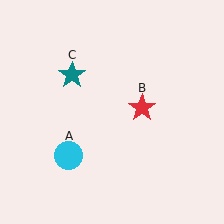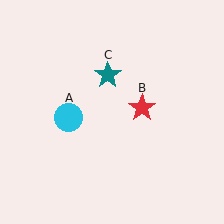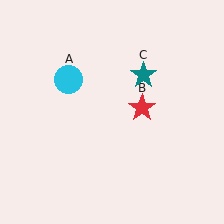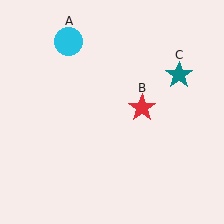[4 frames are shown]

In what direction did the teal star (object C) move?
The teal star (object C) moved right.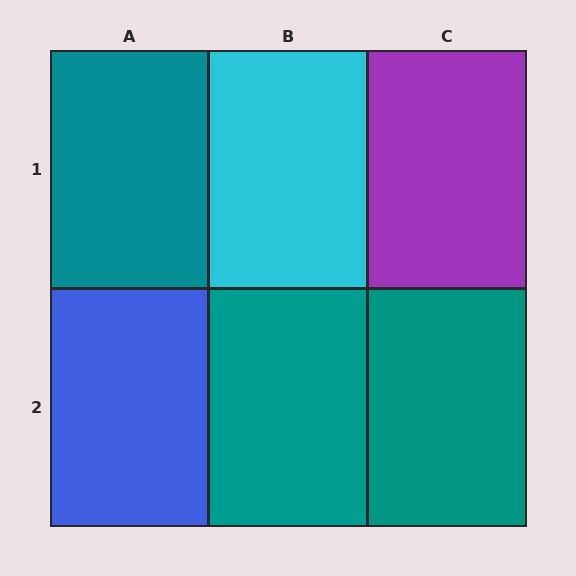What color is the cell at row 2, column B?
Teal.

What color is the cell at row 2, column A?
Blue.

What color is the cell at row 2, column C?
Teal.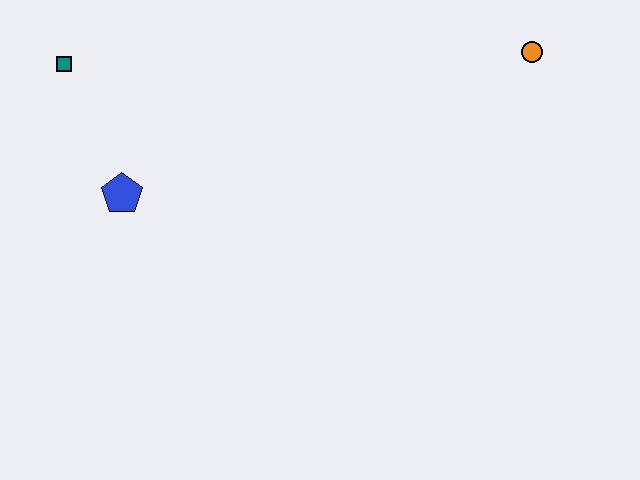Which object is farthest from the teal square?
The orange circle is farthest from the teal square.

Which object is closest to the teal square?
The blue pentagon is closest to the teal square.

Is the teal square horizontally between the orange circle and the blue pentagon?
No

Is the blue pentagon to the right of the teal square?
Yes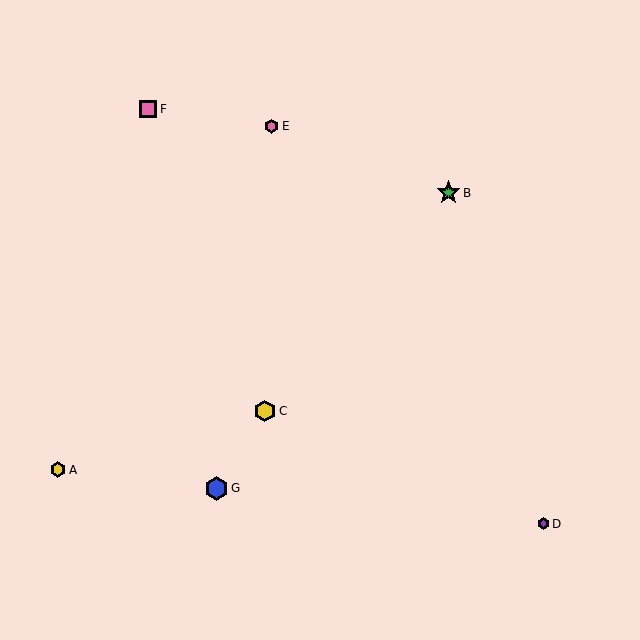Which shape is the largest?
The blue hexagon (labeled G) is the largest.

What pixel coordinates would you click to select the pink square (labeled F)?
Click at (148, 109) to select the pink square F.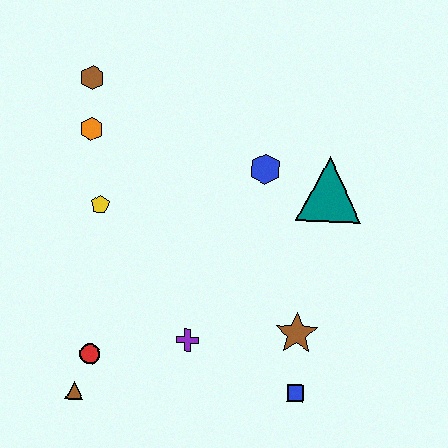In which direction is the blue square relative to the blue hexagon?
The blue square is below the blue hexagon.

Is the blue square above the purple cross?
No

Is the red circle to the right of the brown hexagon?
Yes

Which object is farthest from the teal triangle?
The brown triangle is farthest from the teal triangle.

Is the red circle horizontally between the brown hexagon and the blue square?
Yes